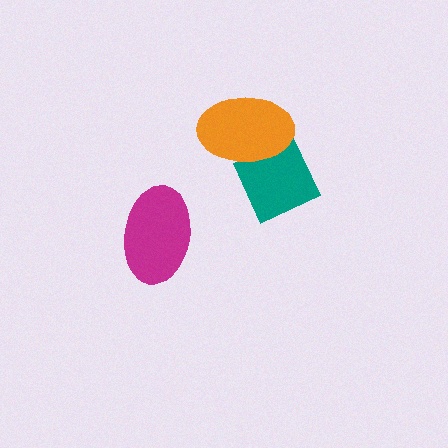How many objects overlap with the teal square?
1 object overlaps with the teal square.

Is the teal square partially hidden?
Yes, it is partially covered by another shape.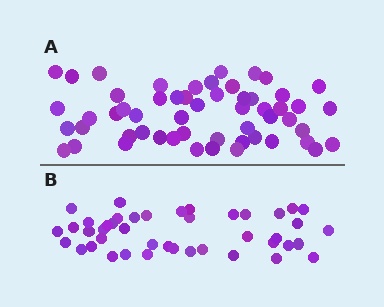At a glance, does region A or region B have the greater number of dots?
Region A (the top region) has more dots.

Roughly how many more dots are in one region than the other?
Region A has roughly 12 or so more dots than region B.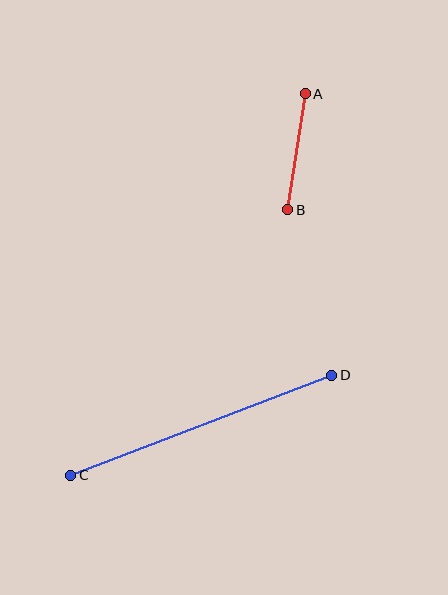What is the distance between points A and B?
The distance is approximately 117 pixels.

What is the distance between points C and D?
The distance is approximately 279 pixels.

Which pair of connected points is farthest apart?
Points C and D are farthest apart.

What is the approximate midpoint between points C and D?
The midpoint is at approximately (201, 425) pixels.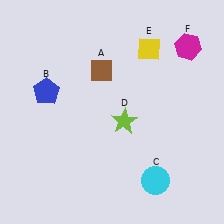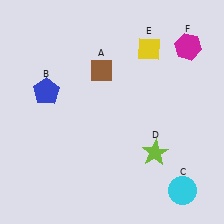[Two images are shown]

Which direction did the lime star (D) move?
The lime star (D) moved down.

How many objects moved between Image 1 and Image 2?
2 objects moved between the two images.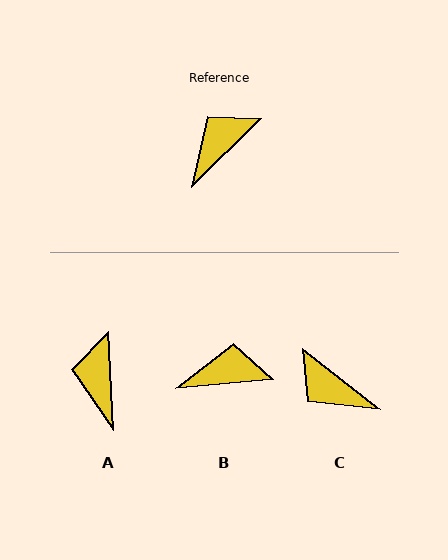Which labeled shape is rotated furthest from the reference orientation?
C, about 97 degrees away.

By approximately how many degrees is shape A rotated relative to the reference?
Approximately 48 degrees counter-clockwise.